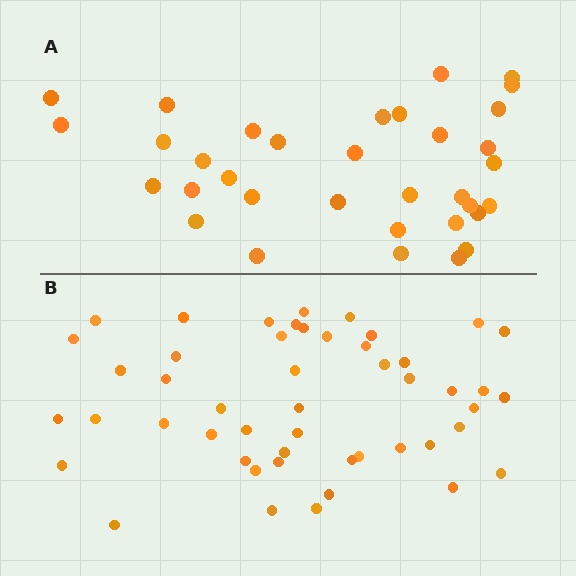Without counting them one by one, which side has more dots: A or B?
Region B (the bottom region) has more dots.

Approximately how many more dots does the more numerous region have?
Region B has approximately 15 more dots than region A.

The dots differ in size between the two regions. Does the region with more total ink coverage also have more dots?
No. Region A has more total ink coverage because its dots are larger, but region B actually contains more individual dots. Total area can be misleading — the number of items is what matters here.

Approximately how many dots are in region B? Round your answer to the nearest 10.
About 50 dots. (The exact count is 49, which rounds to 50.)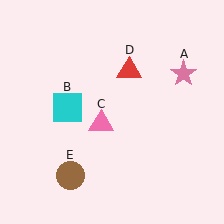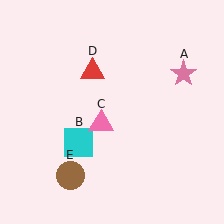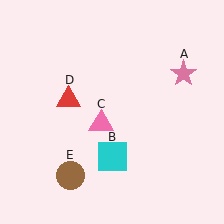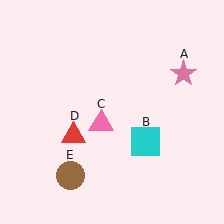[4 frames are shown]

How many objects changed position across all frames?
2 objects changed position: cyan square (object B), red triangle (object D).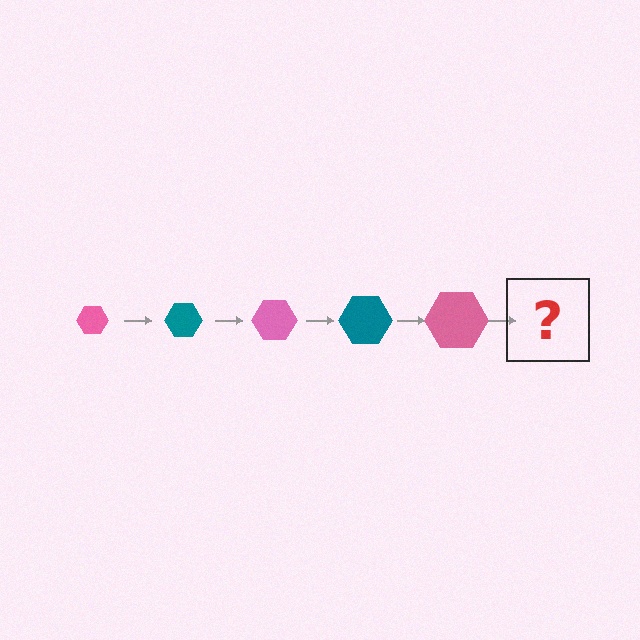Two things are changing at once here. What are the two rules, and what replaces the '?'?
The two rules are that the hexagon grows larger each step and the color cycles through pink and teal. The '?' should be a teal hexagon, larger than the previous one.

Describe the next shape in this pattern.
It should be a teal hexagon, larger than the previous one.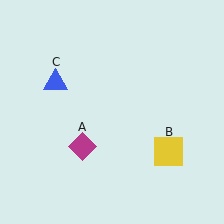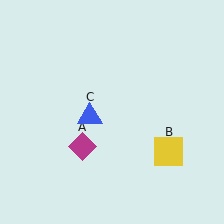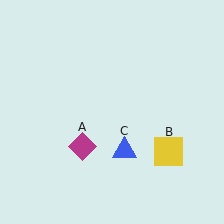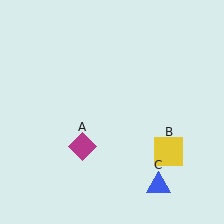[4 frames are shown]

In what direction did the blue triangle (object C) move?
The blue triangle (object C) moved down and to the right.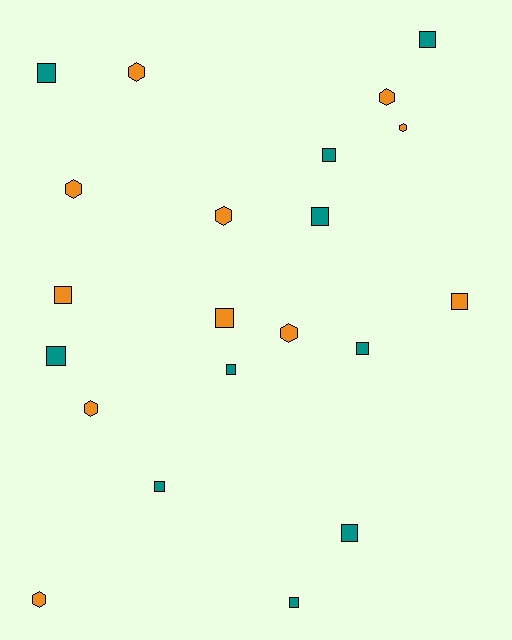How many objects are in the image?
There are 21 objects.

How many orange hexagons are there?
There are 8 orange hexagons.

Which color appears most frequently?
Orange, with 11 objects.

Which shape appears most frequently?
Square, with 13 objects.